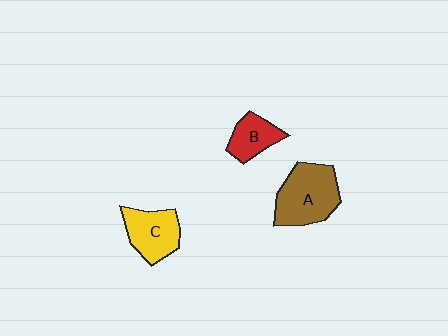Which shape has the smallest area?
Shape B (red).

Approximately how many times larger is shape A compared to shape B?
Approximately 1.8 times.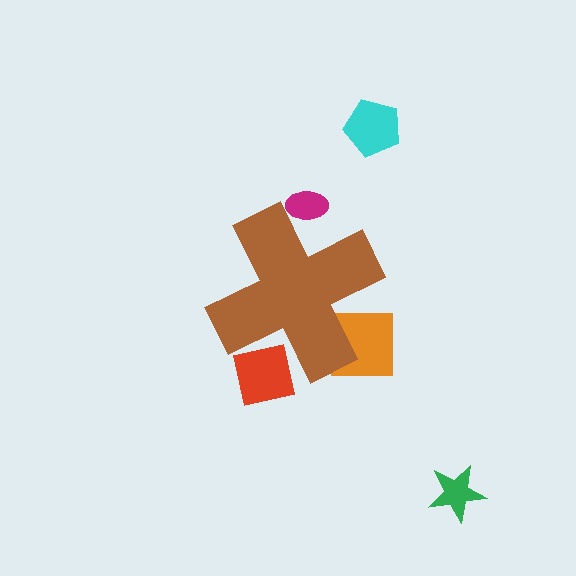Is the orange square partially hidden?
Yes, the orange square is partially hidden behind the brown cross.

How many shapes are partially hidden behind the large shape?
3 shapes are partially hidden.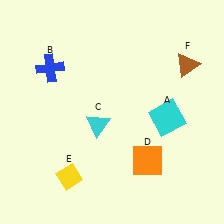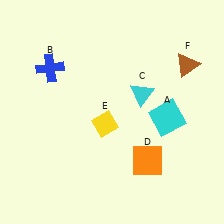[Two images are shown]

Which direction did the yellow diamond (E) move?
The yellow diamond (E) moved up.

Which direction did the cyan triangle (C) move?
The cyan triangle (C) moved right.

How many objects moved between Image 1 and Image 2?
2 objects moved between the two images.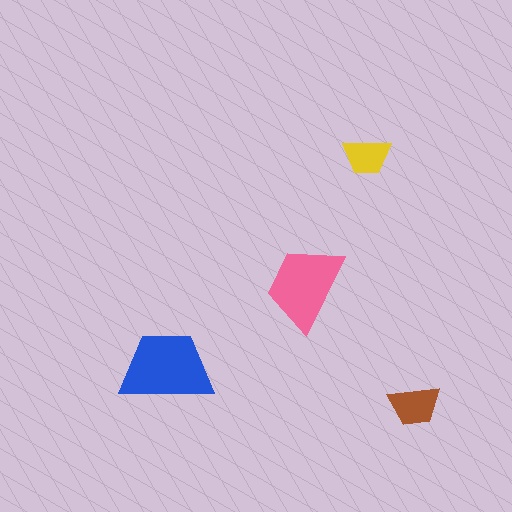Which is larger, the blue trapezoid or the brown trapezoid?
The blue one.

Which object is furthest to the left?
The blue trapezoid is leftmost.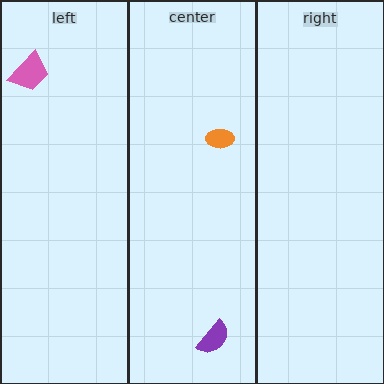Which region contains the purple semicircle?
The center region.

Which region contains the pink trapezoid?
The left region.